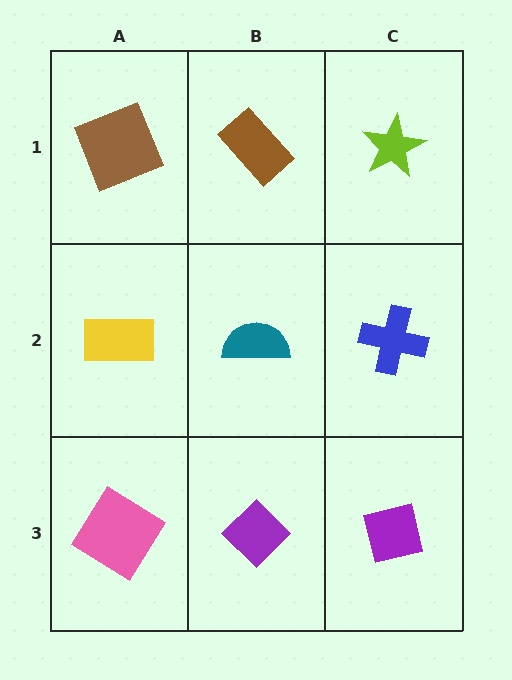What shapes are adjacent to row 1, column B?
A teal semicircle (row 2, column B), a brown square (row 1, column A), a lime star (row 1, column C).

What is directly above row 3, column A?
A yellow rectangle.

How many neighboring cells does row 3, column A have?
2.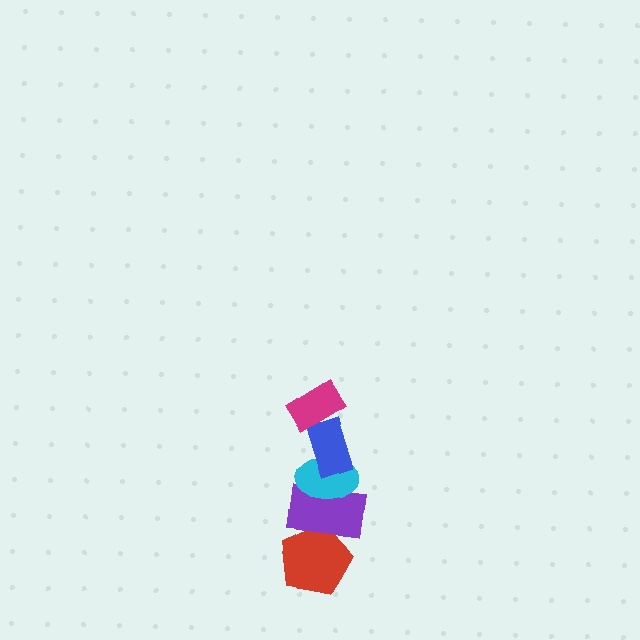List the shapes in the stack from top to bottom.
From top to bottom: the magenta rectangle, the blue rectangle, the cyan ellipse, the purple rectangle, the red pentagon.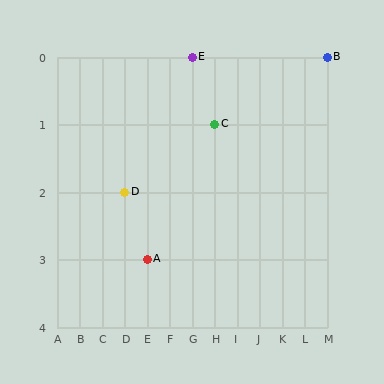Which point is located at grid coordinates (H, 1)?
Point C is at (H, 1).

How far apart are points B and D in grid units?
Points B and D are 9 columns and 2 rows apart (about 9.2 grid units diagonally).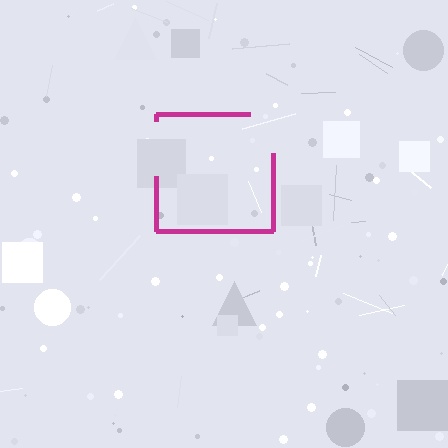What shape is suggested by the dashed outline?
The dashed outline suggests a square.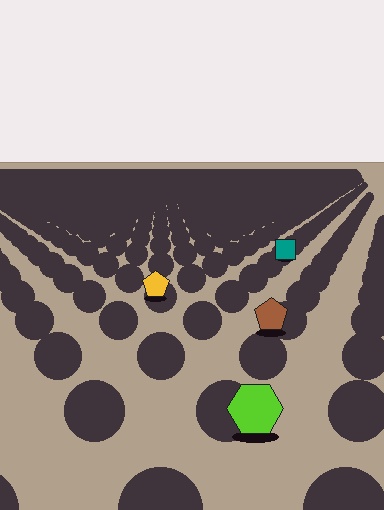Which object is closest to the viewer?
The lime hexagon is closest. The texture marks near it are larger and more spread out.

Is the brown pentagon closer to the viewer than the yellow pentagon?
Yes. The brown pentagon is closer — you can tell from the texture gradient: the ground texture is coarser near it.